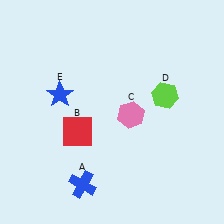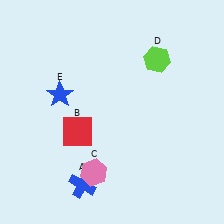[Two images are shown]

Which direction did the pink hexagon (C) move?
The pink hexagon (C) moved down.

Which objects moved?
The objects that moved are: the pink hexagon (C), the lime hexagon (D).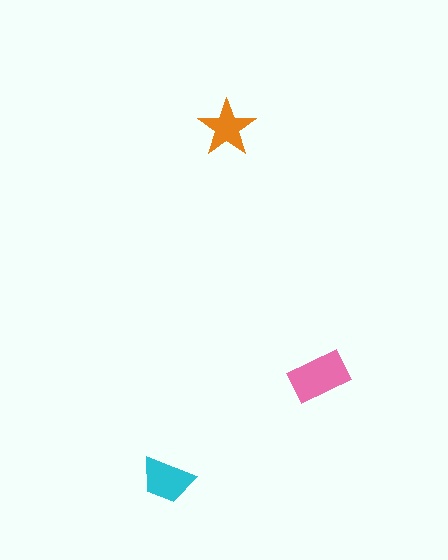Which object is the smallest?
The orange star.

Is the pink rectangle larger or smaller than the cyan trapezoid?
Larger.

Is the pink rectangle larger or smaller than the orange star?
Larger.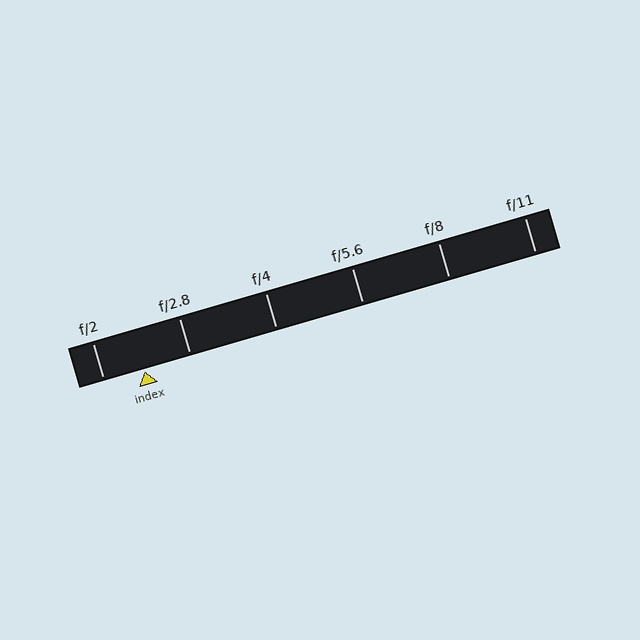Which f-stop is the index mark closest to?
The index mark is closest to f/2.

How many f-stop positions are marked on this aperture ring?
There are 6 f-stop positions marked.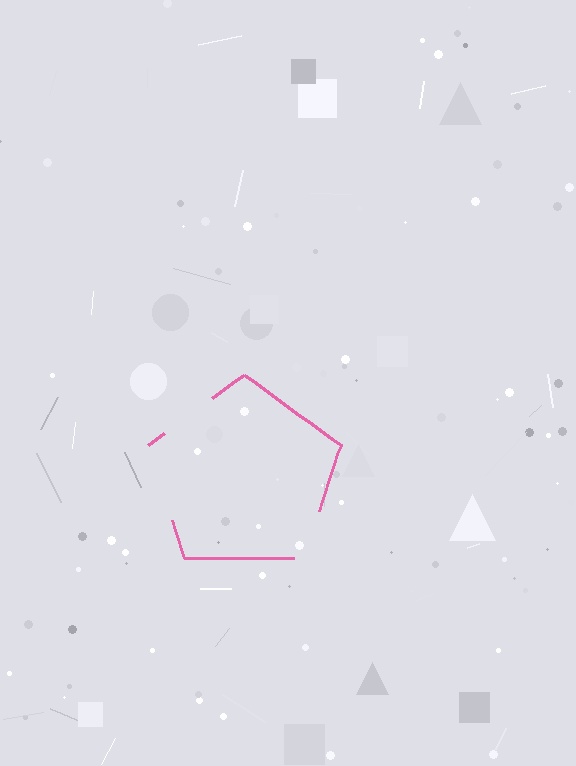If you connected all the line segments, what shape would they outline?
They would outline a pentagon.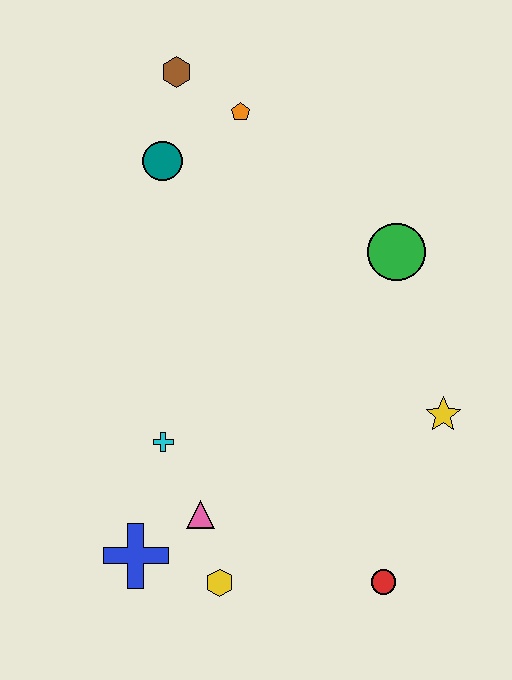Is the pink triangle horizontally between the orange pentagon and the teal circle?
Yes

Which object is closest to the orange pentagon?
The brown hexagon is closest to the orange pentagon.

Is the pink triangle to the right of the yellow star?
No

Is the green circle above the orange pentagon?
No